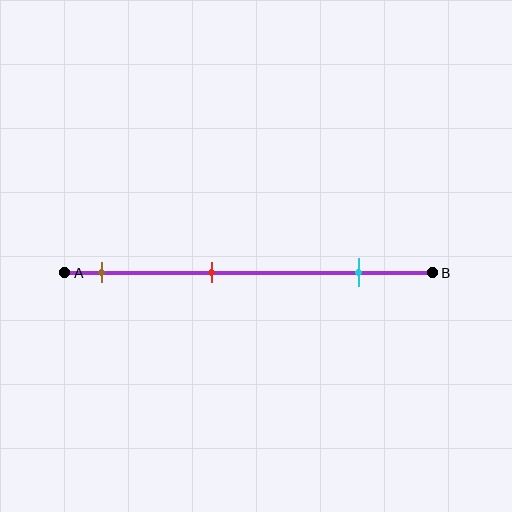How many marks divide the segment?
There are 3 marks dividing the segment.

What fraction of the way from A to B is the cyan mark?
The cyan mark is approximately 80% (0.8) of the way from A to B.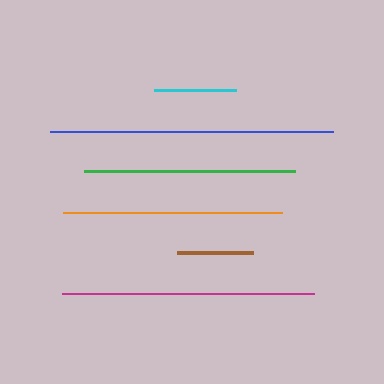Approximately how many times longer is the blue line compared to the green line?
The blue line is approximately 1.3 times the length of the green line.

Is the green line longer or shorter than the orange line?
The orange line is longer than the green line.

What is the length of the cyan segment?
The cyan segment is approximately 82 pixels long.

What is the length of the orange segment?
The orange segment is approximately 218 pixels long.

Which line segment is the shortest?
The brown line is the shortest at approximately 76 pixels.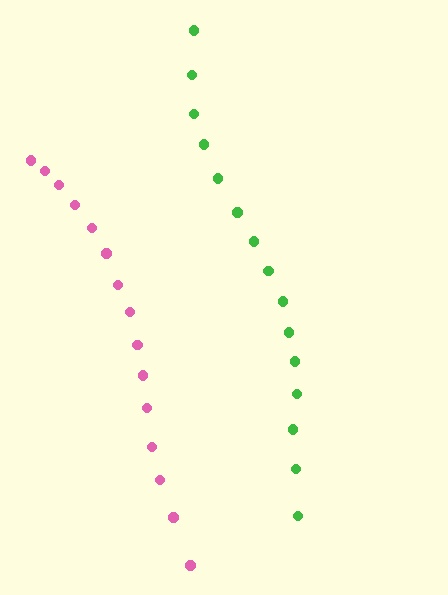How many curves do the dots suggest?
There are 2 distinct paths.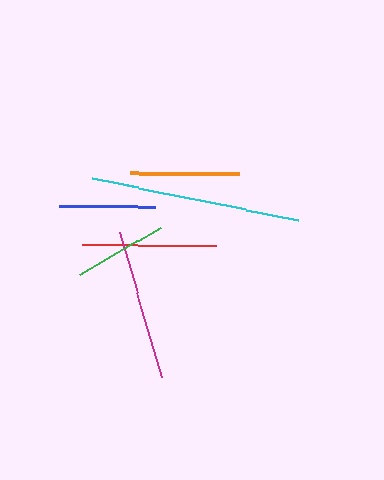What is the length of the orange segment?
The orange segment is approximately 108 pixels long.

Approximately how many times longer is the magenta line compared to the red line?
The magenta line is approximately 1.1 times the length of the red line.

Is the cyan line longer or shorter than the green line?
The cyan line is longer than the green line.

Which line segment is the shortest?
The green line is the shortest at approximately 94 pixels.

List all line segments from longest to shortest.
From longest to shortest: cyan, magenta, red, orange, blue, green.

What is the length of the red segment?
The red segment is approximately 135 pixels long.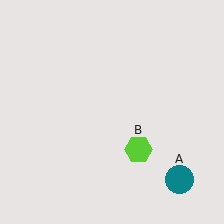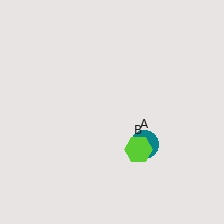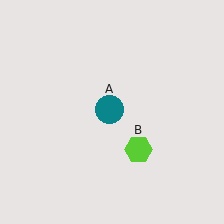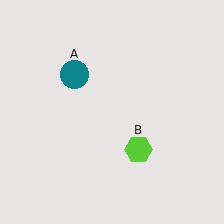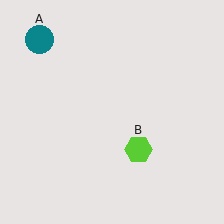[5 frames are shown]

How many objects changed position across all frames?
1 object changed position: teal circle (object A).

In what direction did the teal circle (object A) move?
The teal circle (object A) moved up and to the left.